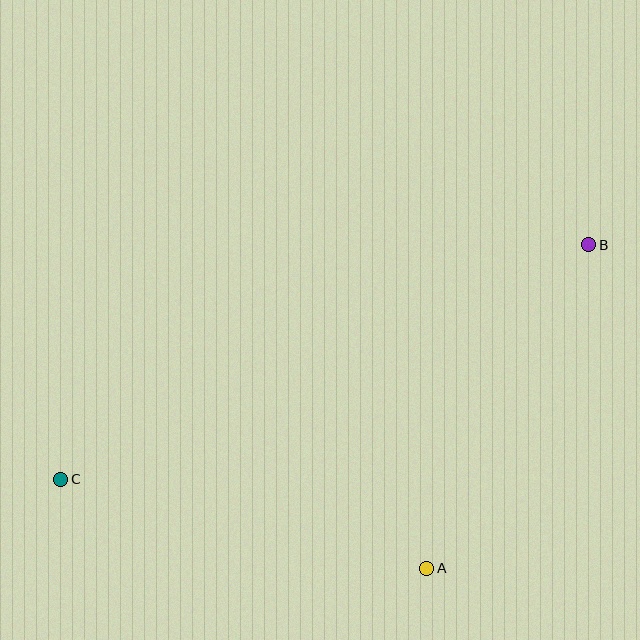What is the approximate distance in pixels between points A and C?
The distance between A and C is approximately 377 pixels.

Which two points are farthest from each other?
Points B and C are farthest from each other.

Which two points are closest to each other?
Points A and B are closest to each other.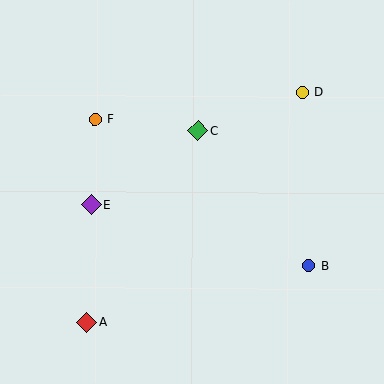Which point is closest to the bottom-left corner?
Point A is closest to the bottom-left corner.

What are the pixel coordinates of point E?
Point E is at (91, 205).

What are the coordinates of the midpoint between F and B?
The midpoint between F and B is at (202, 193).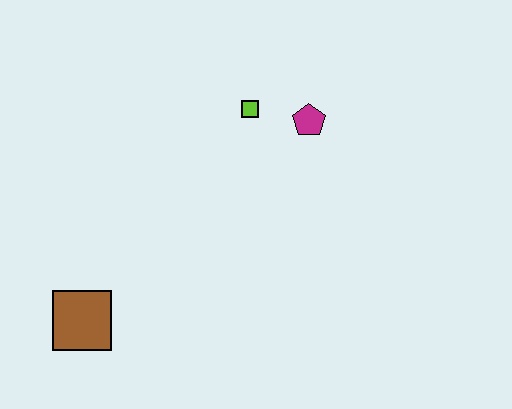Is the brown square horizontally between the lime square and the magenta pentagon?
No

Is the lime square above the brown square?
Yes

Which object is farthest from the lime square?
The brown square is farthest from the lime square.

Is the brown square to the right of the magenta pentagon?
No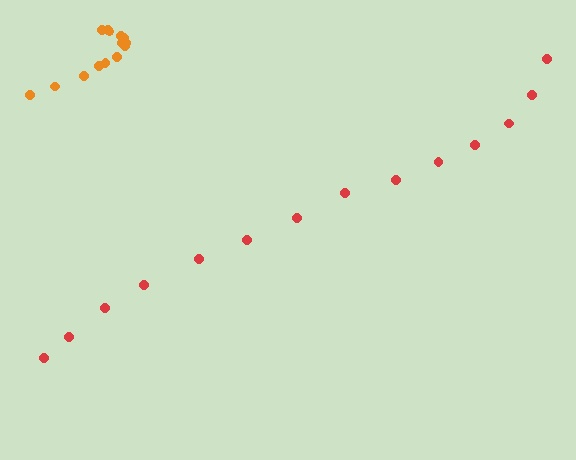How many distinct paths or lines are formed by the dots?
There are 2 distinct paths.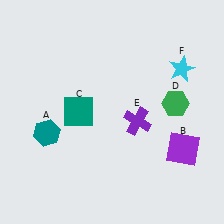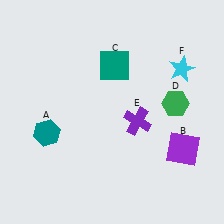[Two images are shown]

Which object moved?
The teal square (C) moved up.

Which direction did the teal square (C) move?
The teal square (C) moved up.